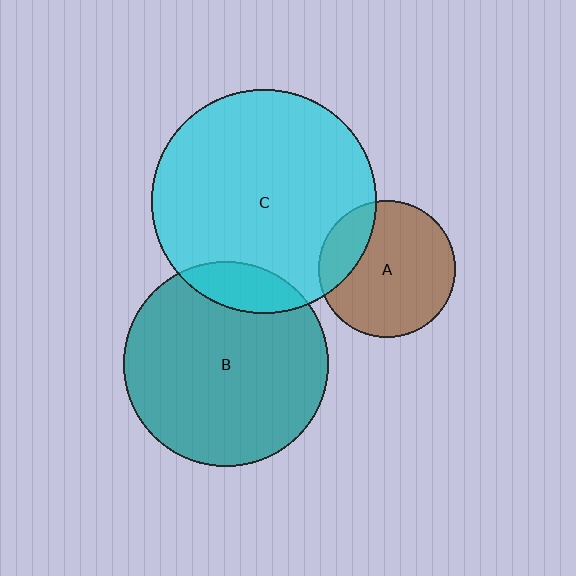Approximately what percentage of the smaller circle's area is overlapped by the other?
Approximately 15%.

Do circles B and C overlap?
Yes.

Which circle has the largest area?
Circle C (cyan).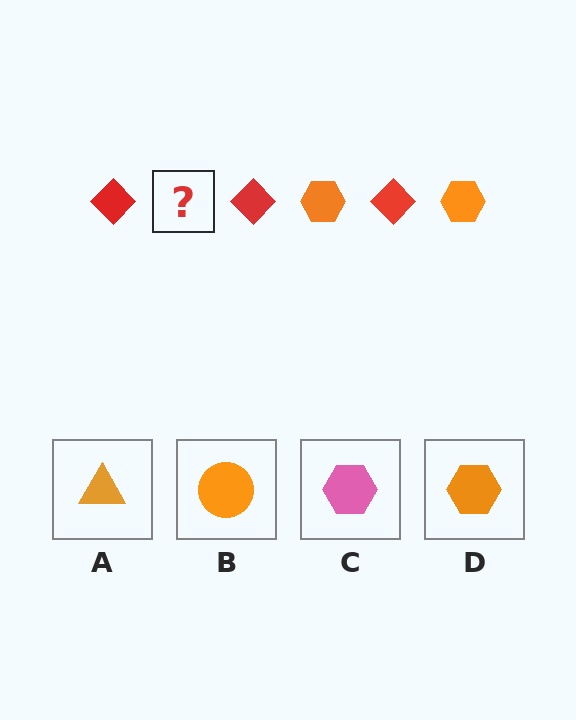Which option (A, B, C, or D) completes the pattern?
D.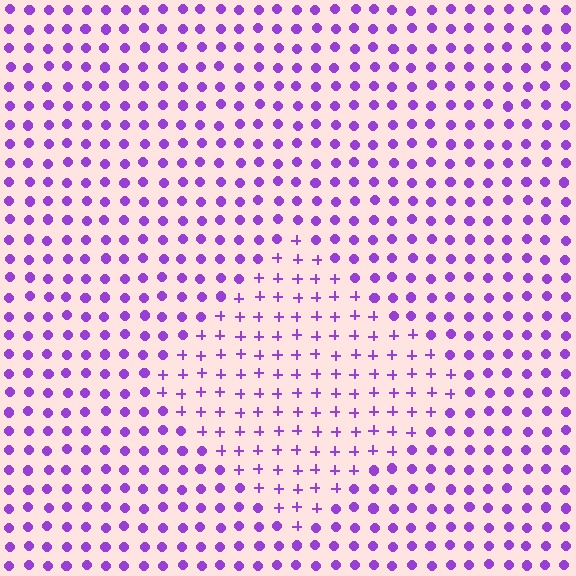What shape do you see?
I see a diamond.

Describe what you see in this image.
The image is filled with small purple elements arranged in a uniform grid. A diamond-shaped region contains plus signs, while the surrounding area contains circles. The boundary is defined purely by the change in element shape.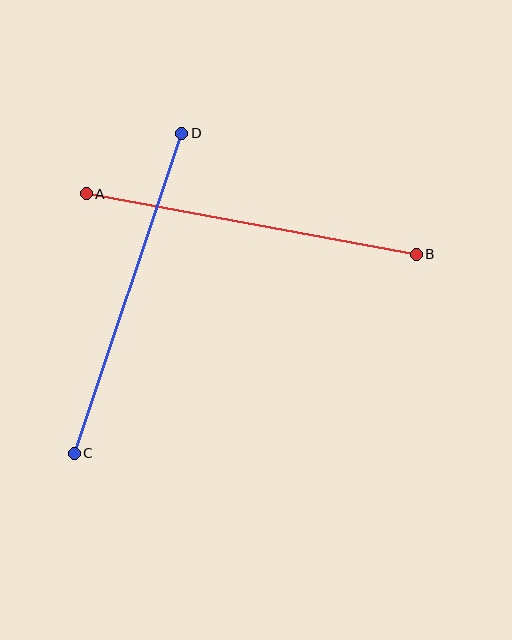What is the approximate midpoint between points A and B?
The midpoint is at approximately (251, 224) pixels.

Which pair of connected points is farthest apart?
Points C and D are farthest apart.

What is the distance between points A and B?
The distance is approximately 336 pixels.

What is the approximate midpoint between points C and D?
The midpoint is at approximately (128, 293) pixels.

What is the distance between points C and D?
The distance is approximately 338 pixels.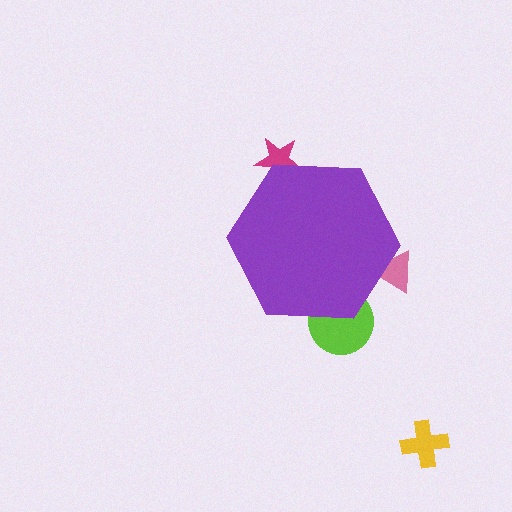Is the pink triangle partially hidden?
Yes, the pink triangle is partially hidden behind the purple hexagon.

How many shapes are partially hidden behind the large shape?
3 shapes are partially hidden.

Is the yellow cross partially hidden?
No, the yellow cross is fully visible.